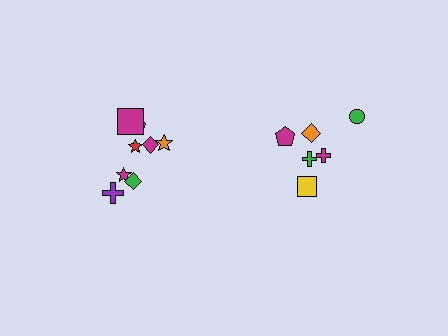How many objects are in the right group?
There are 6 objects.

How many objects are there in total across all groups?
There are 14 objects.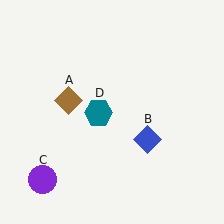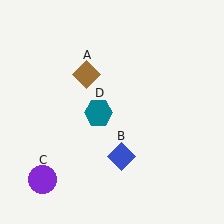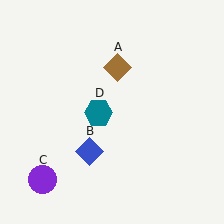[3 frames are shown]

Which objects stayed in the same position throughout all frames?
Purple circle (object C) and teal hexagon (object D) remained stationary.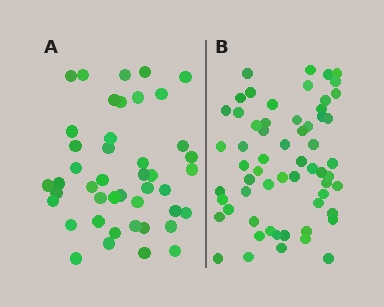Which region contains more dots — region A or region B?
Region B (the right region) has more dots.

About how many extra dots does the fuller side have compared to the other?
Region B has approximately 15 more dots than region A.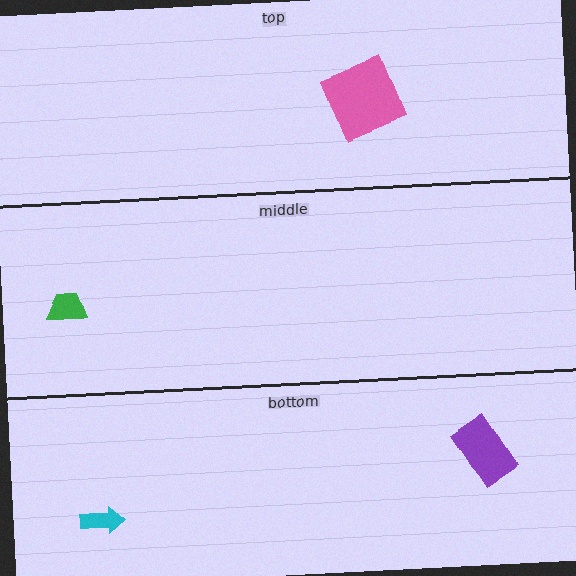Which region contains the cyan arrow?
The bottom region.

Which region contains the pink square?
The top region.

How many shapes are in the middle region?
1.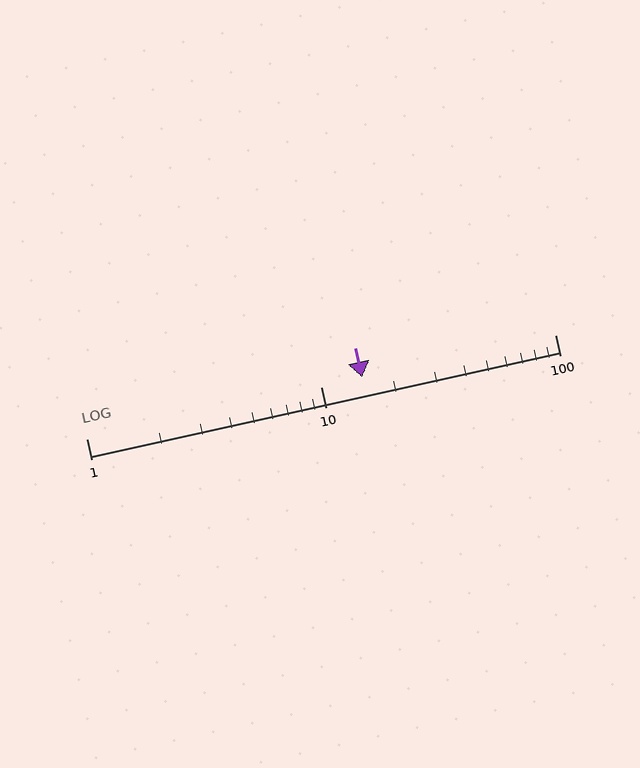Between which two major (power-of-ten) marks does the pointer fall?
The pointer is between 10 and 100.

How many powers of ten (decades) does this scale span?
The scale spans 2 decades, from 1 to 100.